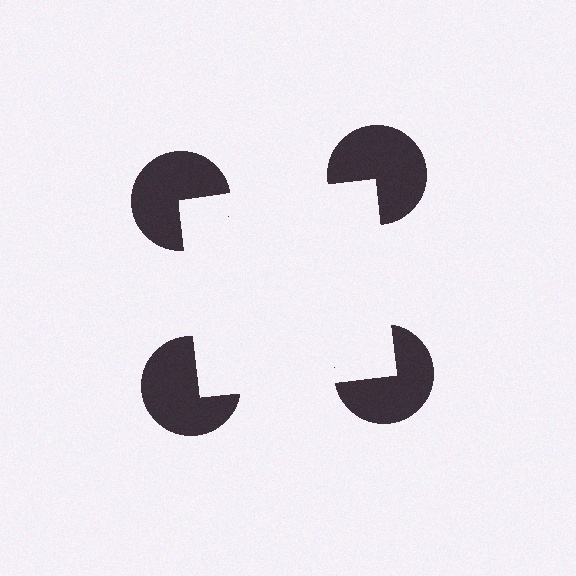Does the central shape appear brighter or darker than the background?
It typically appears slightly brighter than the background, even though no actual brightness change is drawn.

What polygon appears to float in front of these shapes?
An illusory square — its edges are inferred from the aligned wedge cuts in the pac-man discs, not physically drawn.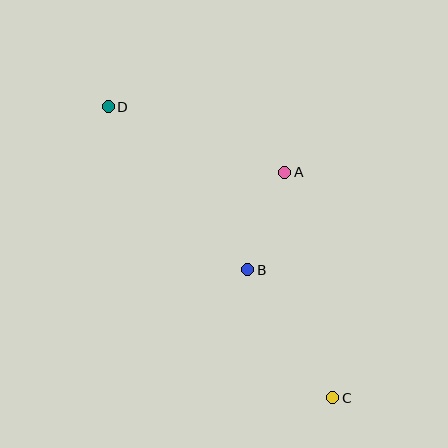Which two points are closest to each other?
Points A and B are closest to each other.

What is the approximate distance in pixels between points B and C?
The distance between B and C is approximately 153 pixels.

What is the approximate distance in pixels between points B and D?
The distance between B and D is approximately 215 pixels.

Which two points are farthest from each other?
Points C and D are farthest from each other.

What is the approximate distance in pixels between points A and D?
The distance between A and D is approximately 188 pixels.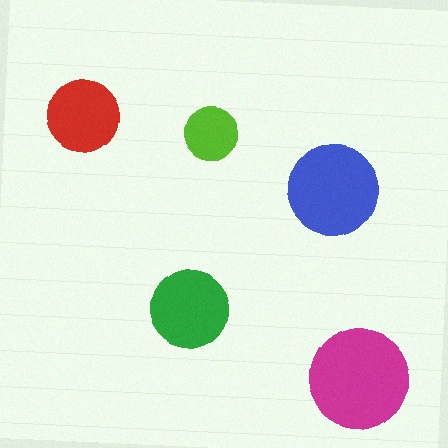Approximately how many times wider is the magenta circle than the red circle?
About 1.5 times wider.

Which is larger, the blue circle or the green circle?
The blue one.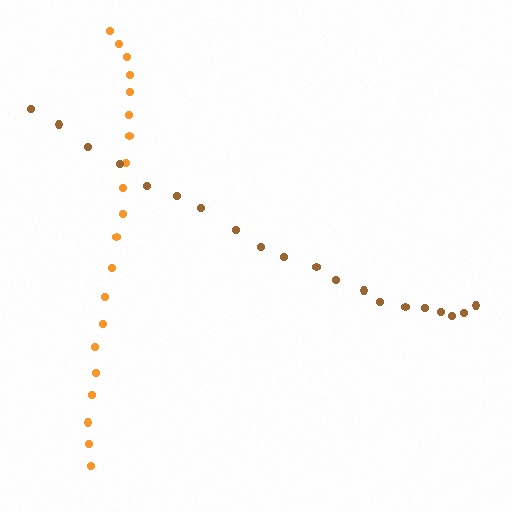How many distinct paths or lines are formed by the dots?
There are 2 distinct paths.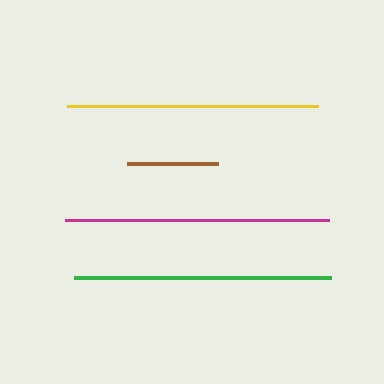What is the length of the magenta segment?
The magenta segment is approximately 264 pixels long.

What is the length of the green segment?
The green segment is approximately 258 pixels long.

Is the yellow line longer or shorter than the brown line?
The yellow line is longer than the brown line.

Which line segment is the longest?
The magenta line is the longest at approximately 264 pixels.